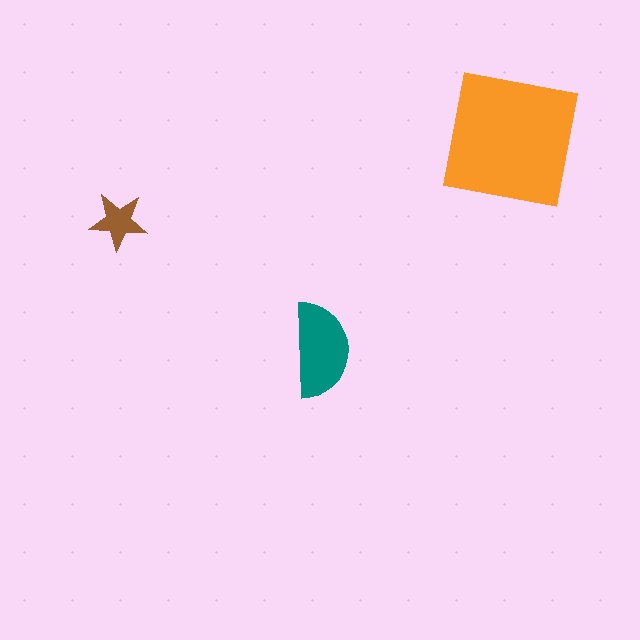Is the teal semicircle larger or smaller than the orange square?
Smaller.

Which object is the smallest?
The brown star.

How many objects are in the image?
There are 3 objects in the image.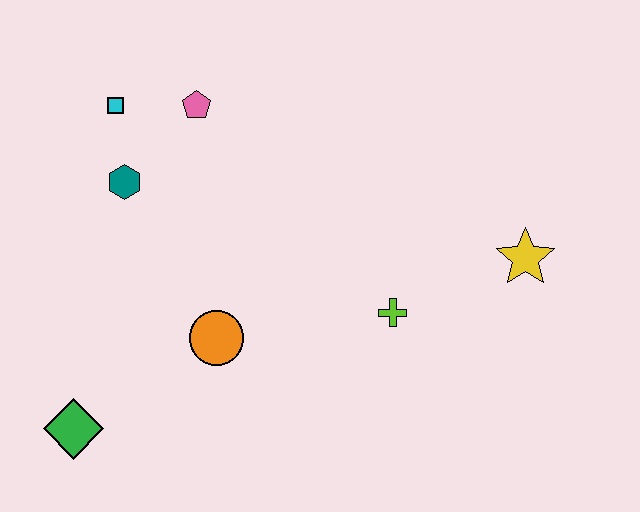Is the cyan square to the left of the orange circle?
Yes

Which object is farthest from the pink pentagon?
The yellow star is farthest from the pink pentagon.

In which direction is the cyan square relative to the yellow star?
The cyan square is to the left of the yellow star.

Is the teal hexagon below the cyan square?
Yes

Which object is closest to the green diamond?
The orange circle is closest to the green diamond.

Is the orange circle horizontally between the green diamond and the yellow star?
Yes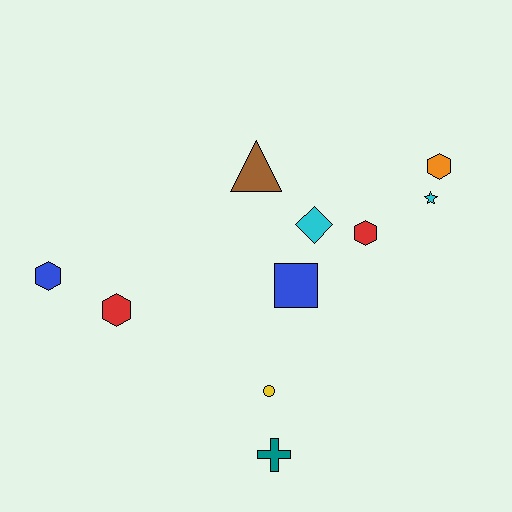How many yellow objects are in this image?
There is 1 yellow object.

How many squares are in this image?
There is 1 square.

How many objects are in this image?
There are 10 objects.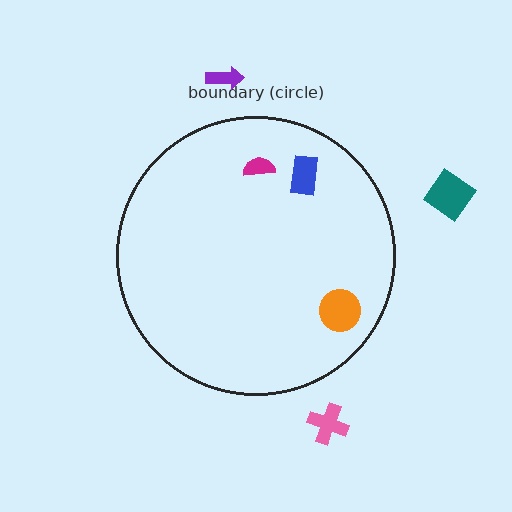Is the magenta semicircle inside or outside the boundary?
Inside.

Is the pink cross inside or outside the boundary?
Outside.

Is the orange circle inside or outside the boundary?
Inside.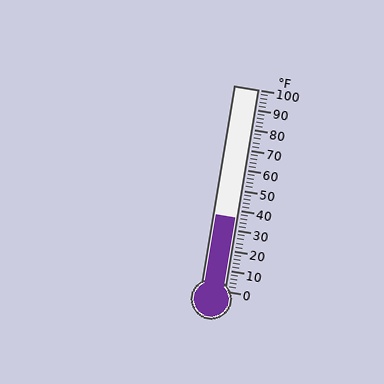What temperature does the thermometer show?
The thermometer shows approximately 36°F.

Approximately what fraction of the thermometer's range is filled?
The thermometer is filled to approximately 35% of its range.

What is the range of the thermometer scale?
The thermometer scale ranges from 0°F to 100°F.